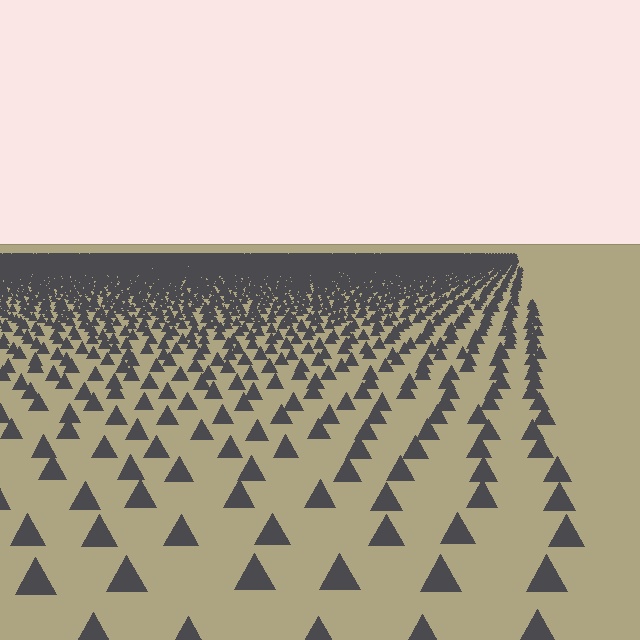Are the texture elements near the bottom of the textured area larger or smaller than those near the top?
Larger. Near the bottom, elements are closer to the viewer and appear at a bigger on-screen size.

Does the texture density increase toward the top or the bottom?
Density increases toward the top.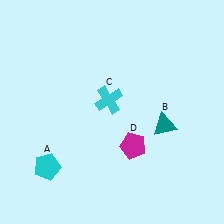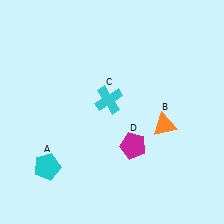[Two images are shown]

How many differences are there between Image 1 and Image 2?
There is 1 difference between the two images.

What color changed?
The triangle (B) changed from teal in Image 1 to orange in Image 2.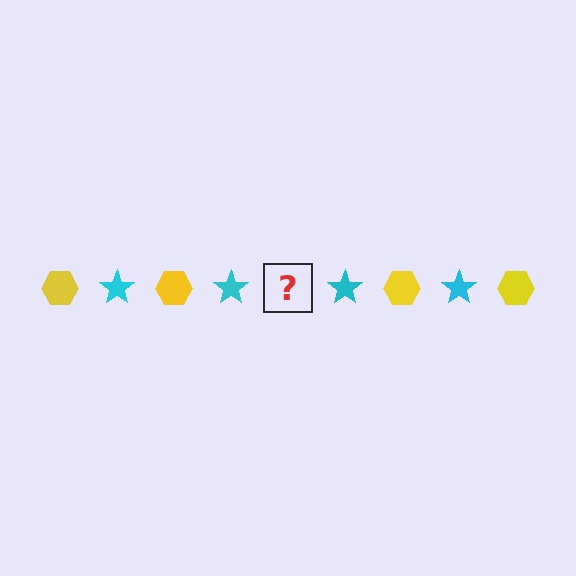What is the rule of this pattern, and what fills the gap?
The rule is that the pattern alternates between yellow hexagon and cyan star. The gap should be filled with a yellow hexagon.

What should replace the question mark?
The question mark should be replaced with a yellow hexagon.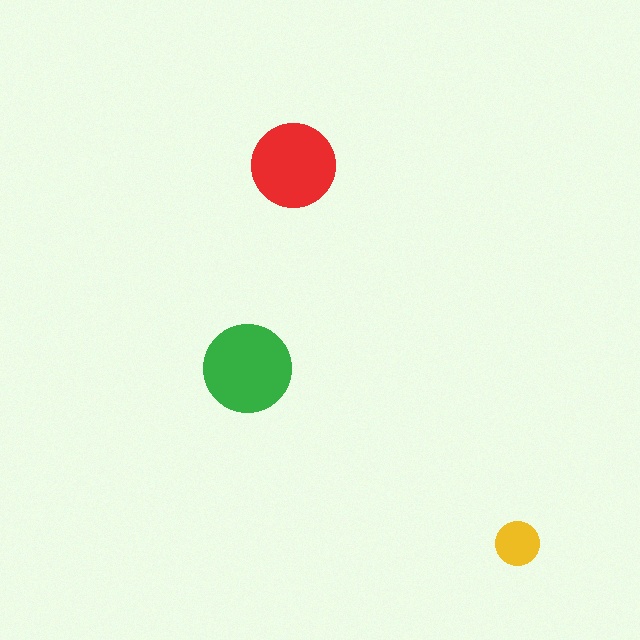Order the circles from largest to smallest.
the green one, the red one, the yellow one.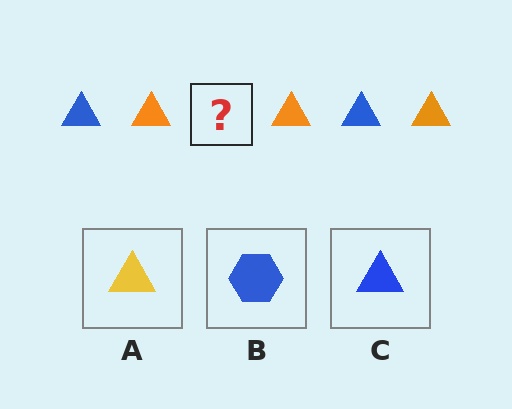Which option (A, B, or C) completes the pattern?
C.